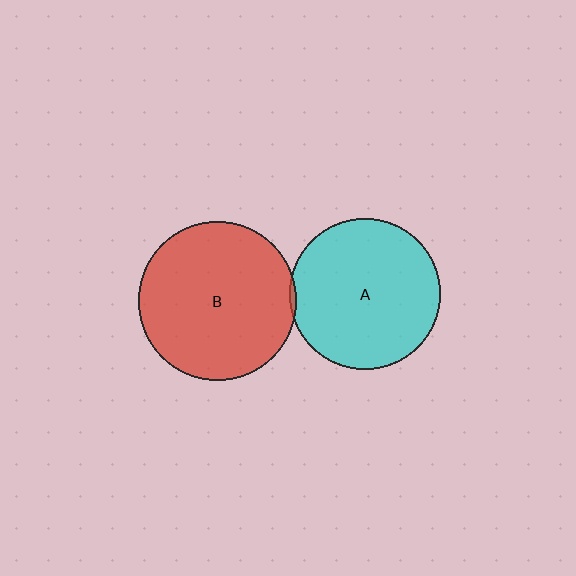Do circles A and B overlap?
Yes.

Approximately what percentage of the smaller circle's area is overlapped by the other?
Approximately 5%.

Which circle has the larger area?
Circle B (red).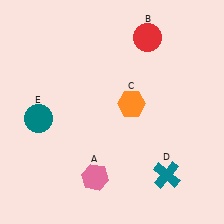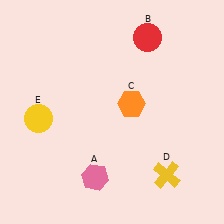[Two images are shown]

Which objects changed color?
D changed from teal to yellow. E changed from teal to yellow.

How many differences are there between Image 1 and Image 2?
There are 2 differences between the two images.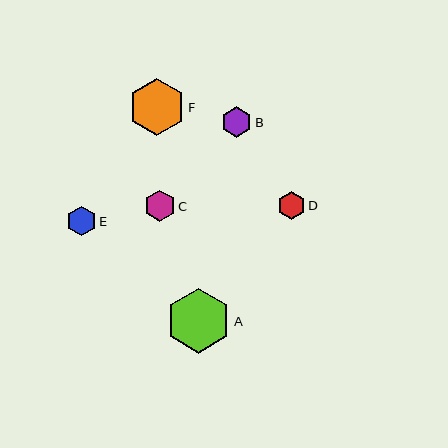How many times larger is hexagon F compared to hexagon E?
Hexagon F is approximately 2.0 times the size of hexagon E.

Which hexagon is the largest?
Hexagon A is the largest with a size of approximately 64 pixels.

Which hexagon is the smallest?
Hexagon D is the smallest with a size of approximately 28 pixels.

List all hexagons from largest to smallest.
From largest to smallest: A, F, C, B, E, D.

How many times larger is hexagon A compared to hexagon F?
Hexagon A is approximately 1.1 times the size of hexagon F.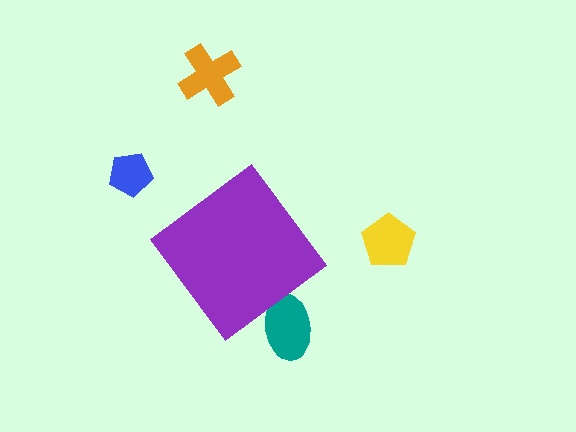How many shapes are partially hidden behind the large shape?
1 shape is partially hidden.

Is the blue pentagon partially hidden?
No, the blue pentagon is fully visible.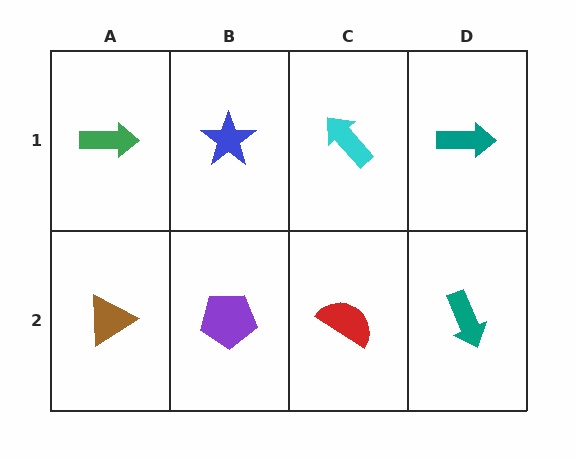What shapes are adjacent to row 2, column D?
A teal arrow (row 1, column D), a red semicircle (row 2, column C).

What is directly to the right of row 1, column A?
A blue star.